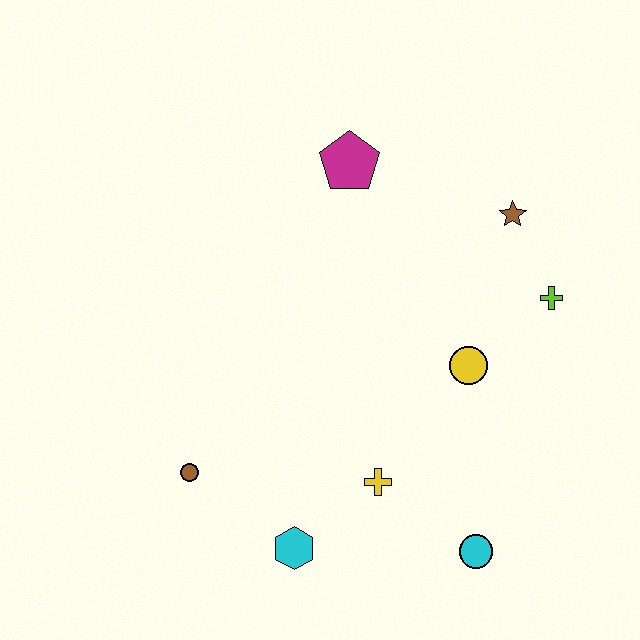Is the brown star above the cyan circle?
Yes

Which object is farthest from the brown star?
The brown circle is farthest from the brown star.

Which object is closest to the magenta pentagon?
The brown star is closest to the magenta pentagon.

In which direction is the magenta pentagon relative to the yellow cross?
The magenta pentagon is above the yellow cross.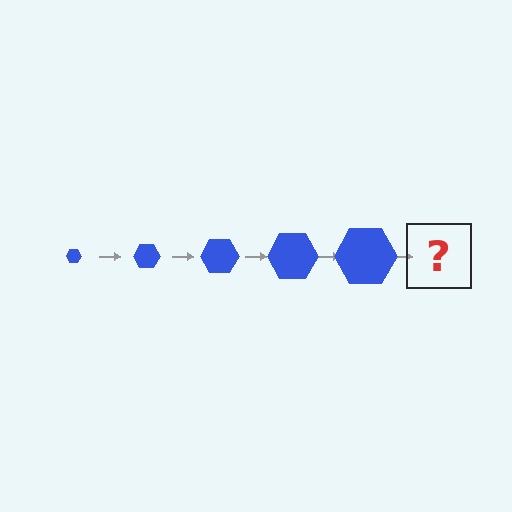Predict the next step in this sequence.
The next step is a blue hexagon, larger than the previous one.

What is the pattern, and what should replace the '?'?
The pattern is that the hexagon gets progressively larger each step. The '?' should be a blue hexagon, larger than the previous one.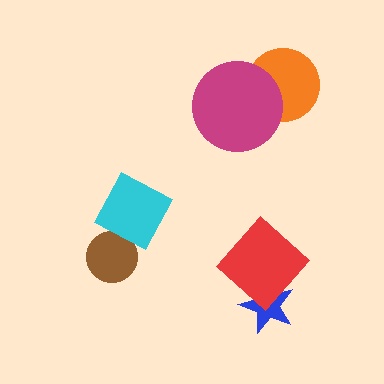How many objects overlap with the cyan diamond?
1 object overlaps with the cyan diamond.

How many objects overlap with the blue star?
1 object overlaps with the blue star.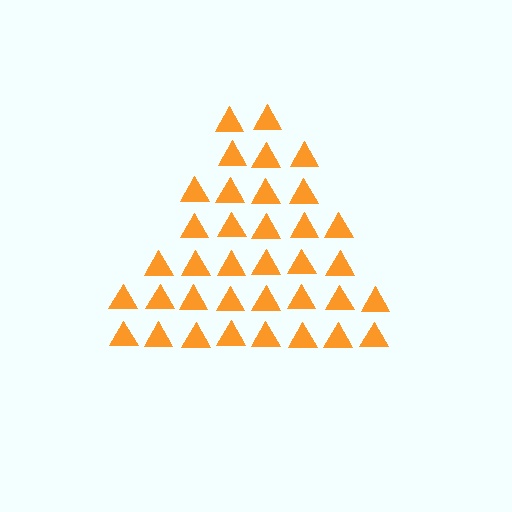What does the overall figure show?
The overall figure shows a triangle.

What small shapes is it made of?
It is made of small triangles.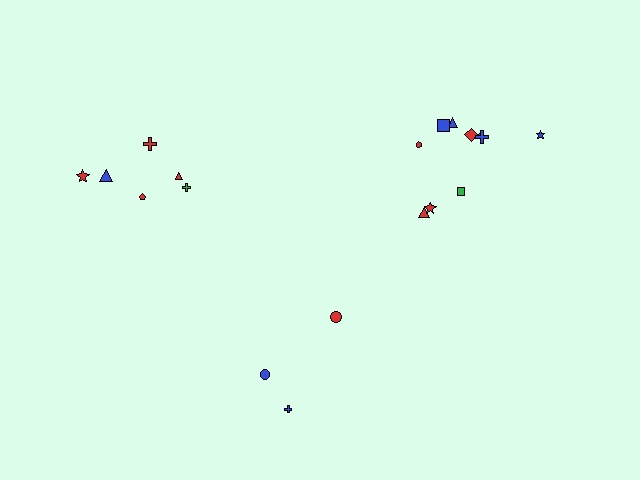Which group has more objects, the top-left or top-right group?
The top-right group.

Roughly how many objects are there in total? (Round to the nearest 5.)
Roughly 20 objects in total.